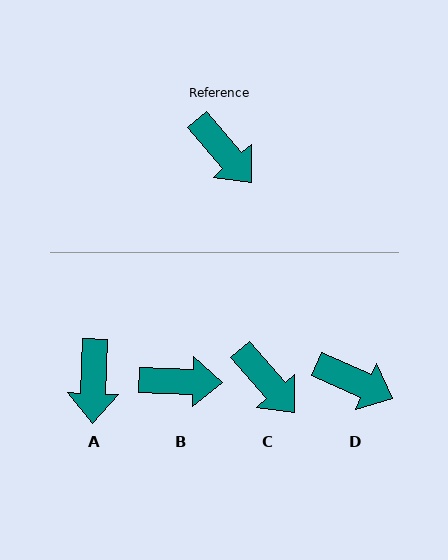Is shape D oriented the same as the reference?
No, it is off by about 25 degrees.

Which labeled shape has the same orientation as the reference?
C.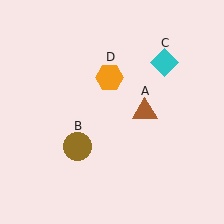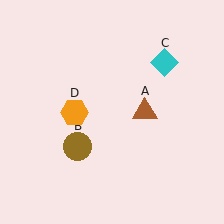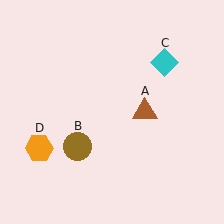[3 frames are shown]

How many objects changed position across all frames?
1 object changed position: orange hexagon (object D).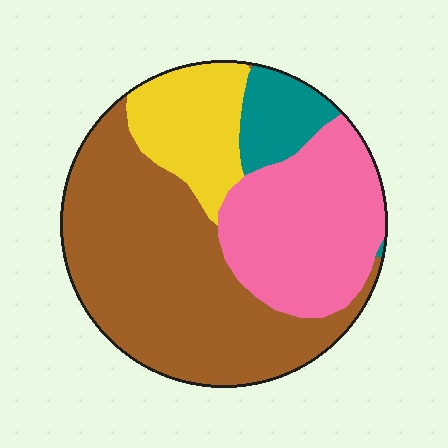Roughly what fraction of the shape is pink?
Pink takes up about one quarter (1/4) of the shape.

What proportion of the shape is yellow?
Yellow covers about 15% of the shape.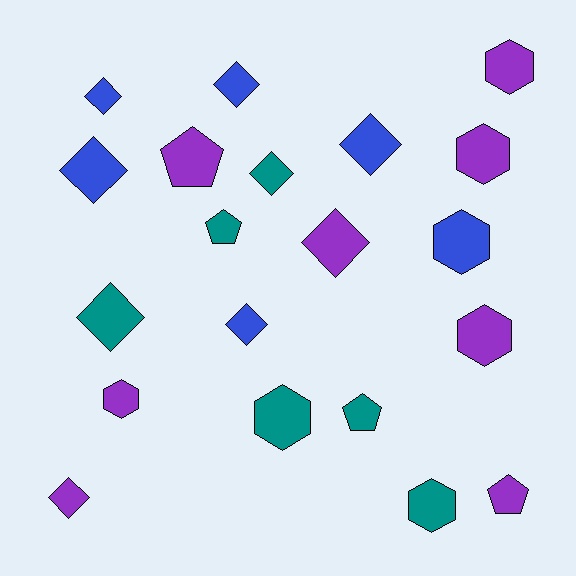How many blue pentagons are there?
There are no blue pentagons.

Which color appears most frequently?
Purple, with 8 objects.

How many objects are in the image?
There are 20 objects.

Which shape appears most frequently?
Diamond, with 9 objects.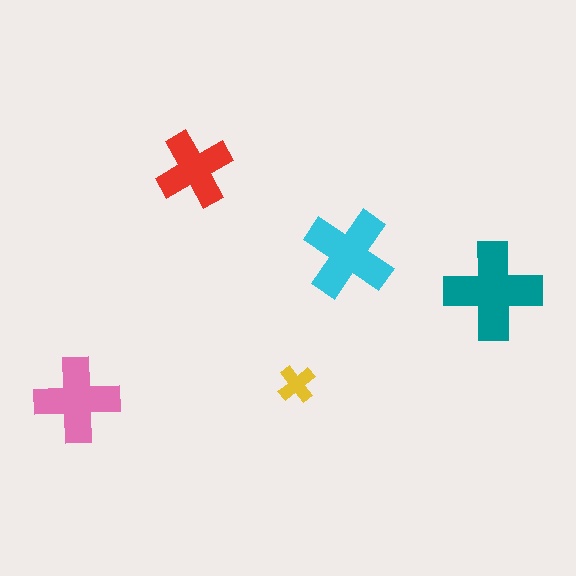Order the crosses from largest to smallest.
the teal one, the cyan one, the pink one, the red one, the yellow one.